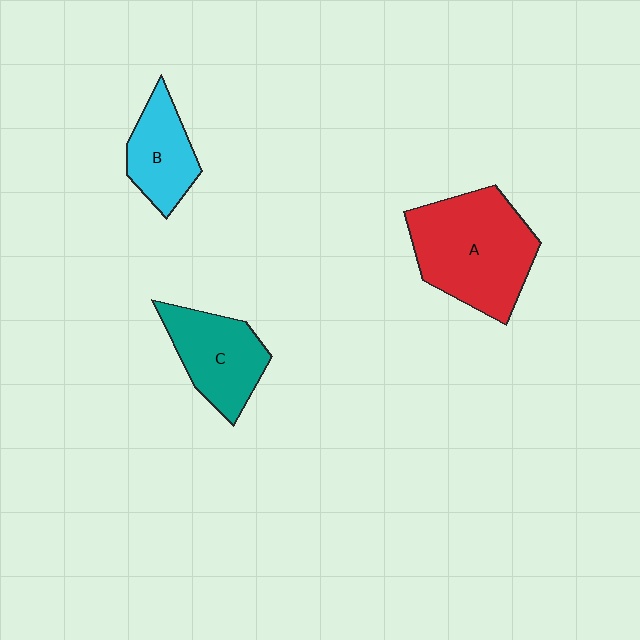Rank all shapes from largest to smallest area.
From largest to smallest: A (red), C (teal), B (cyan).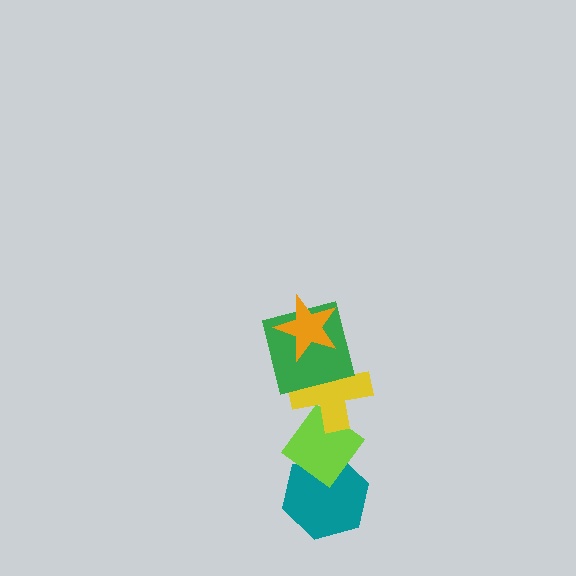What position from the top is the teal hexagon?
The teal hexagon is 5th from the top.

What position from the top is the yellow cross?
The yellow cross is 3rd from the top.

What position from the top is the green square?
The green square is 2nd from the top.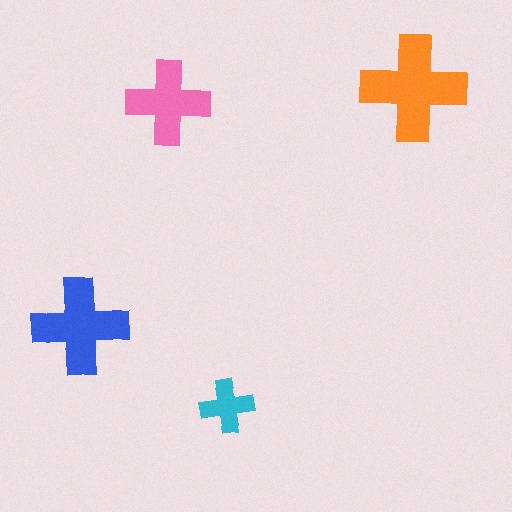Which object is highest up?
The orange cross is topmost.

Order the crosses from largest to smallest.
the orange one, the blue one, the pink one, the cyan one.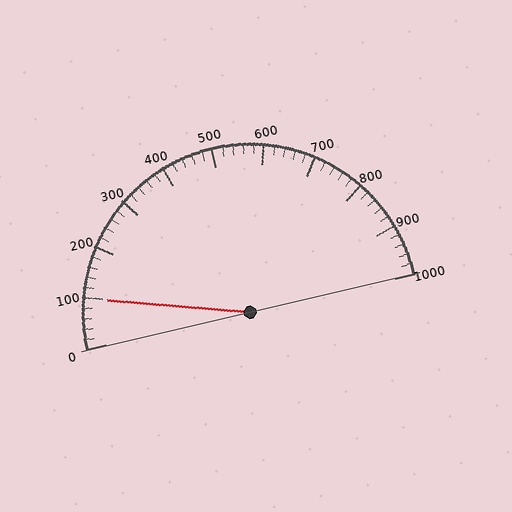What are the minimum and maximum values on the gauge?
The gauge ranges from 0 to 1000.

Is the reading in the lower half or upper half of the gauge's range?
The reading is in the lower half of the range (0 to 1000).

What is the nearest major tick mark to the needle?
The nearest major tick mark is 100.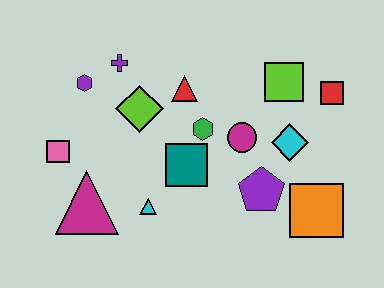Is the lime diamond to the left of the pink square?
No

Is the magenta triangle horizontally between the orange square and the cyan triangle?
No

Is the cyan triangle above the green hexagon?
No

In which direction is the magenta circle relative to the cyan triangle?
The magenta circle is to the right of the cyan triangle.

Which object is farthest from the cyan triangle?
The red square is farthest from the cyan triangle.